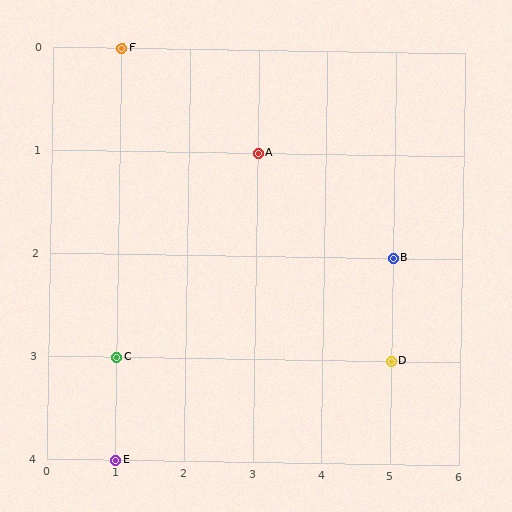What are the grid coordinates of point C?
Point C is at grid coordinates (1, 3).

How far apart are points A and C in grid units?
Points A and C are 2 columns and 2 rows apart (about 2.8 grid units diagonally).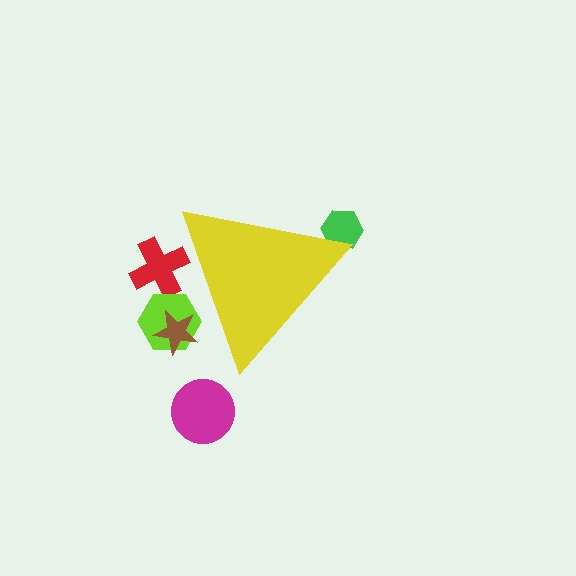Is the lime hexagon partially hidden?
Yes, the lime hexagon is partially hidden behind the yellow triangle.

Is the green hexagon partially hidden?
Yes, the green hexagon is partially hidden behind the yellow triangle.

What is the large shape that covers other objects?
A yellow triangle.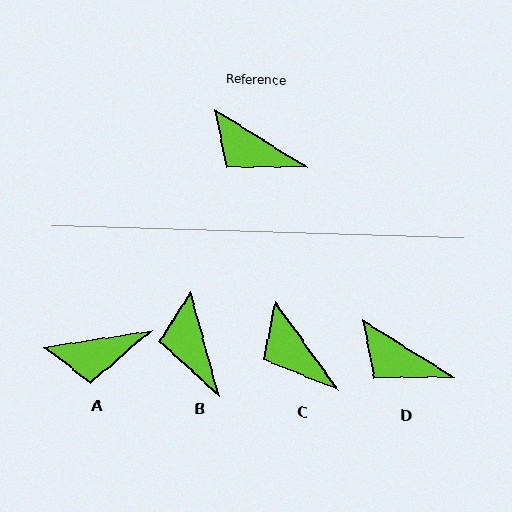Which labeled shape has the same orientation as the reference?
D.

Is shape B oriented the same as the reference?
No, it is off by about 43 degrees.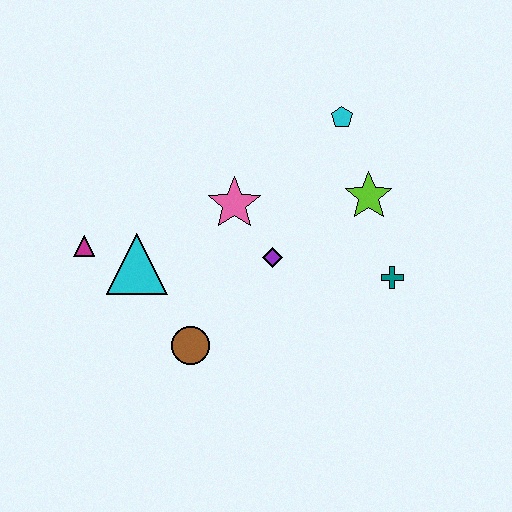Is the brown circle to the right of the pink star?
No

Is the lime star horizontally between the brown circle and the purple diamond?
No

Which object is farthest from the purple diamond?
The magenta triangle is farthest from the purple diamond.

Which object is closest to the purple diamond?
The pink star is closest to the purple diamond.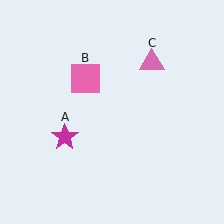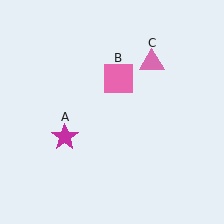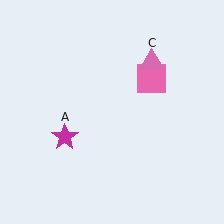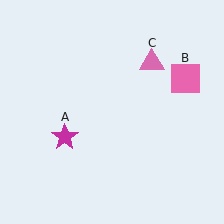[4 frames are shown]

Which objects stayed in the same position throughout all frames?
Magenta star (object A) and pink triangle (object C) remained stationary.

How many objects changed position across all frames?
1 object changed position: pink square (object B).